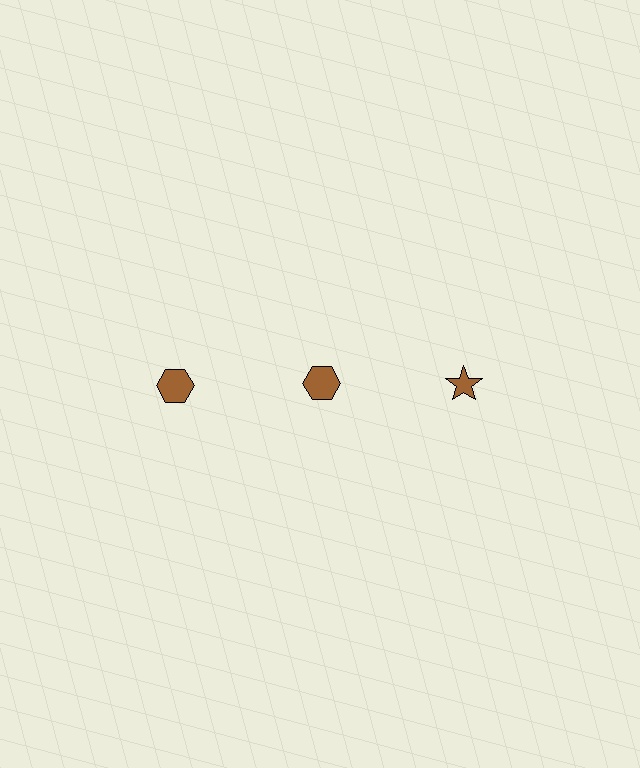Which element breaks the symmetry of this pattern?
The brown star in the top row, center column breaks the symmetry. All other shapes are brown hexagons.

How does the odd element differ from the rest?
It has a different shape: star instead of hexagon.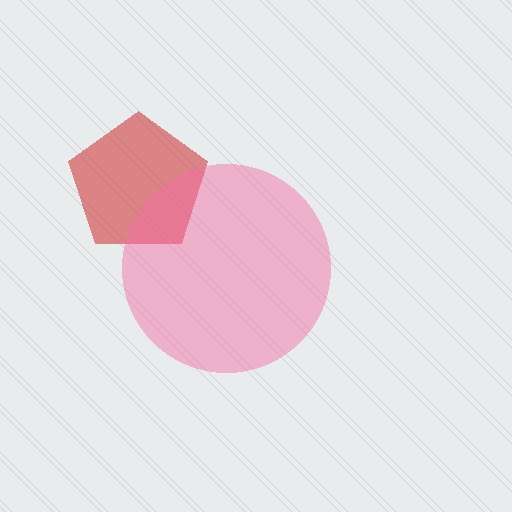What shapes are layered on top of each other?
The layered shapes are: a red pentagon, a pink circle.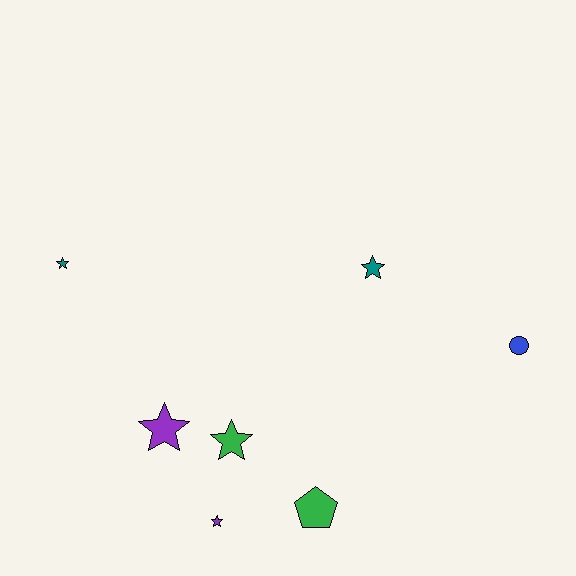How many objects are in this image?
There are 7 objects.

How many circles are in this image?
There is 1 circle.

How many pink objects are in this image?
There are no pink objects.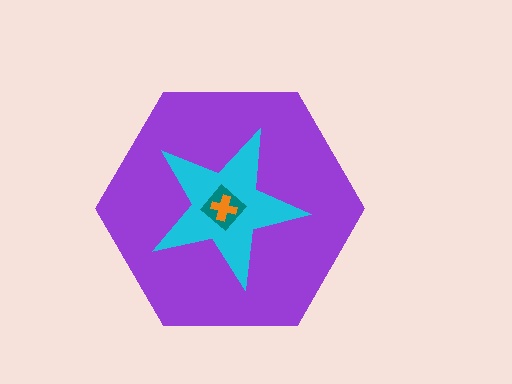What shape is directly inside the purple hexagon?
The cyan star.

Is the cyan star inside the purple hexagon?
Yes.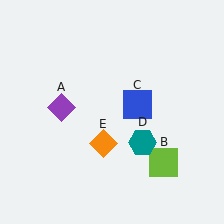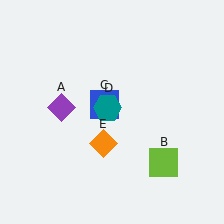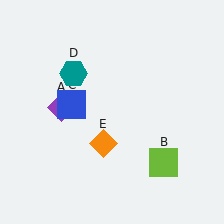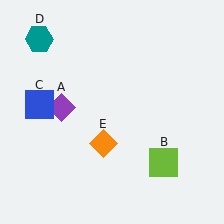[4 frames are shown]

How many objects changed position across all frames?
2 objects changed position: blue square (object C), teal hexagon (object D).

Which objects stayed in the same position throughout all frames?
Purple diamond (object A) and lime square (object B) and orange diamond (object E) remained stationary.